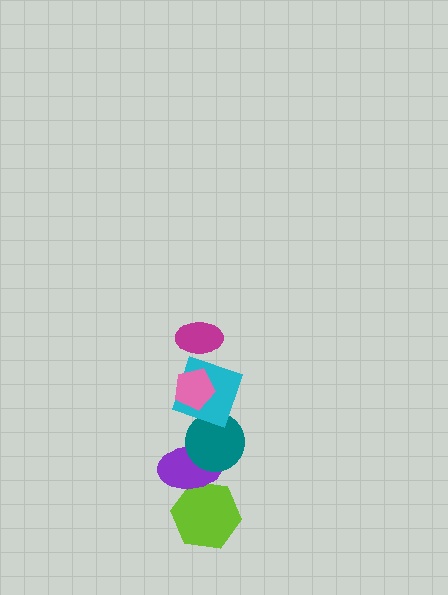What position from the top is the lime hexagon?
The lime hexagon is 6th from the top.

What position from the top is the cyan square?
The cyan square is 3rd from the top.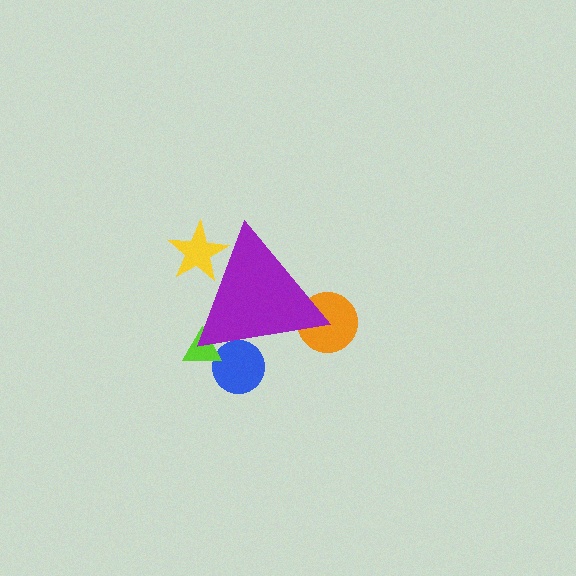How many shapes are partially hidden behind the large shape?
4 shapes are partially hidden.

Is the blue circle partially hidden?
Yes, the blue circle is partially hidden behind the purple triangle.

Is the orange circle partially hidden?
Yes, the orange circle is partially hidden behind the purple triangle.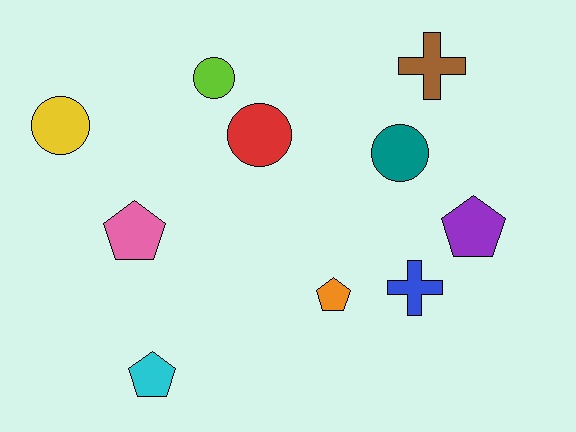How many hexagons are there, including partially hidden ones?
There are no hexagons.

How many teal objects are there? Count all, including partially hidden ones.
There is 1 teal object.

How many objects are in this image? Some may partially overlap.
There are 10 objects.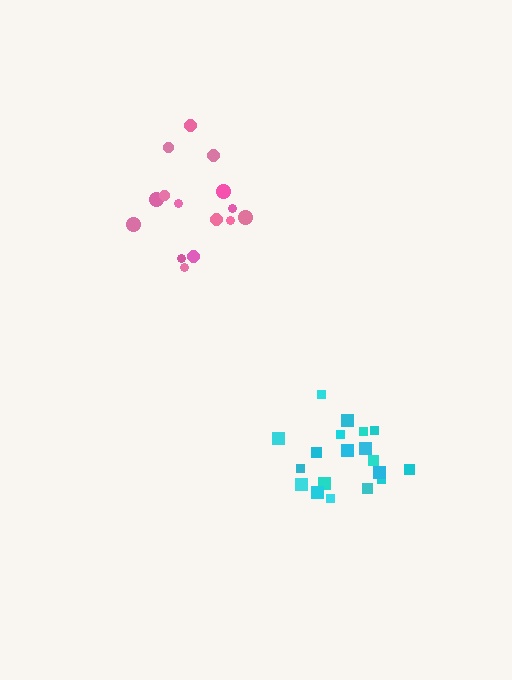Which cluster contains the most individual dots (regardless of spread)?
Cyan (19).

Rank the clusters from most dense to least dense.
cyan, pink.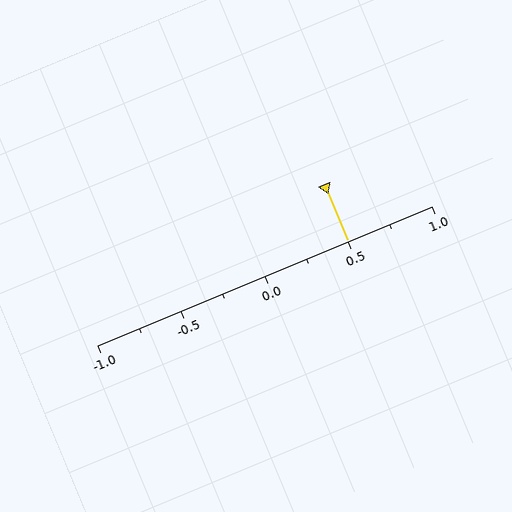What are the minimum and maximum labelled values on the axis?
The axis runs from -1.0 to 1.0.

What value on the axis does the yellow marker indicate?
The marker indicates approximately 0.5.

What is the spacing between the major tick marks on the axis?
The major ticks are spaced 0.5 apart.